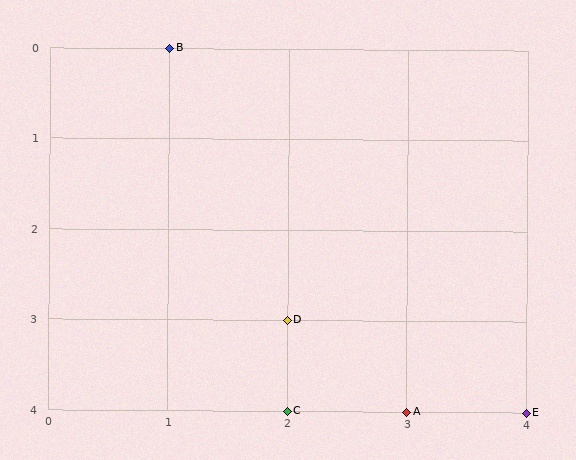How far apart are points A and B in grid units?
Points A and B are 2 columns and 4 rows apart (about 4.5 grid units diagonally).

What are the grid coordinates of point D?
Point D is at grid coordinates (2, 3).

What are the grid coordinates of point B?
Point B is at grid coordinates (1, 0).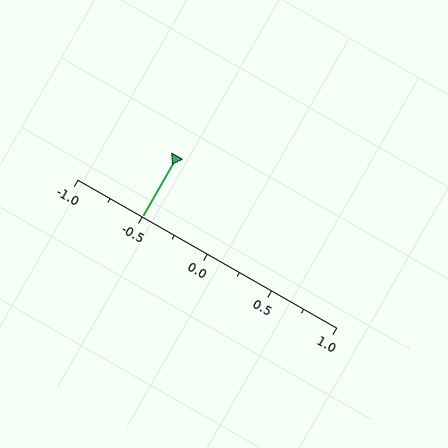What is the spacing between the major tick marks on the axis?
The major ticks are spaced 0.5 apart.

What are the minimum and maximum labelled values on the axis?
The axis runs from -1.0 to 1.0.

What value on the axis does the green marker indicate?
The marker indicates approximately -0.5.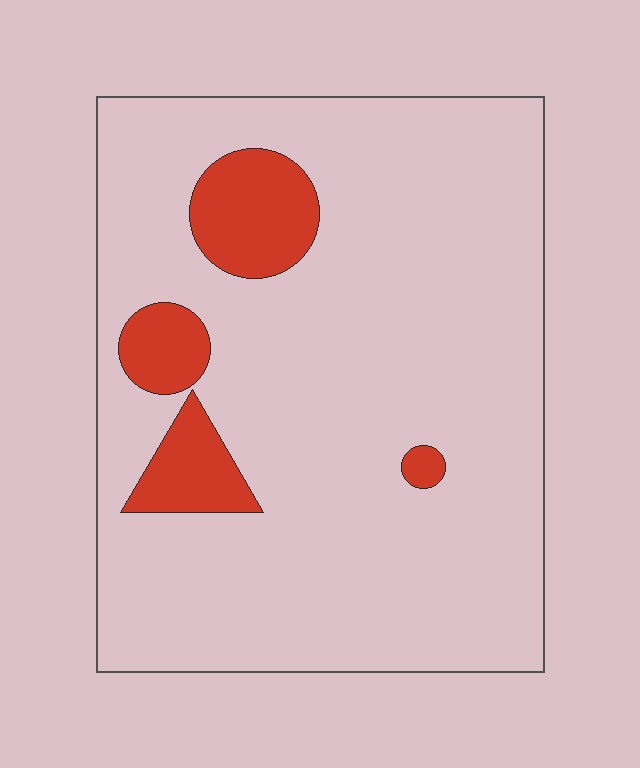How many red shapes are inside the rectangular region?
4.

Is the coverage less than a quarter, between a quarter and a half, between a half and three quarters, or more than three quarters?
Less than a quarter.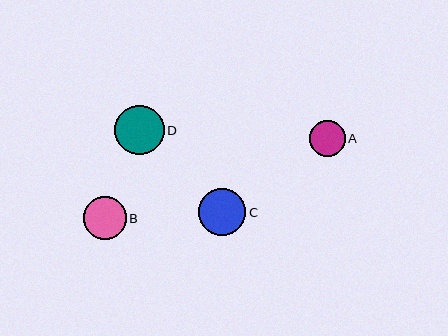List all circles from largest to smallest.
From largest to smallest: D, C, B, A.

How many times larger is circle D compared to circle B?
Circle D is approximately 1.2 times the size of circle B.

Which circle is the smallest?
Circle A is the smallest with a size of approximately 35 pixels.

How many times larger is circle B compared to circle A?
Circle B is approximately 1.2 times the size of circle A.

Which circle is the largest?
Circle D is the largest with a size of approximately 50 pixels.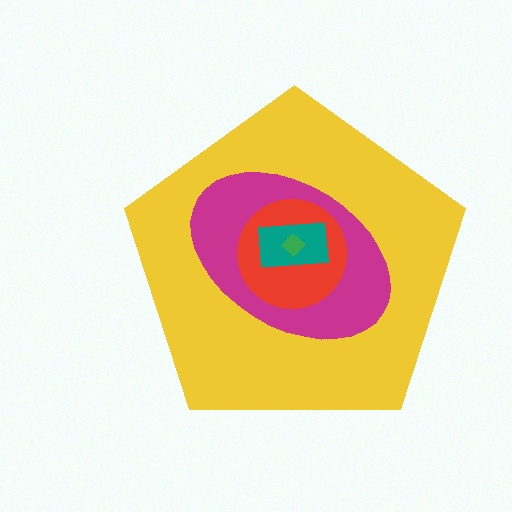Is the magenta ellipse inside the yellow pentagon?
Yes.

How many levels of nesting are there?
5.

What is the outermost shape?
The yellow pentagon.